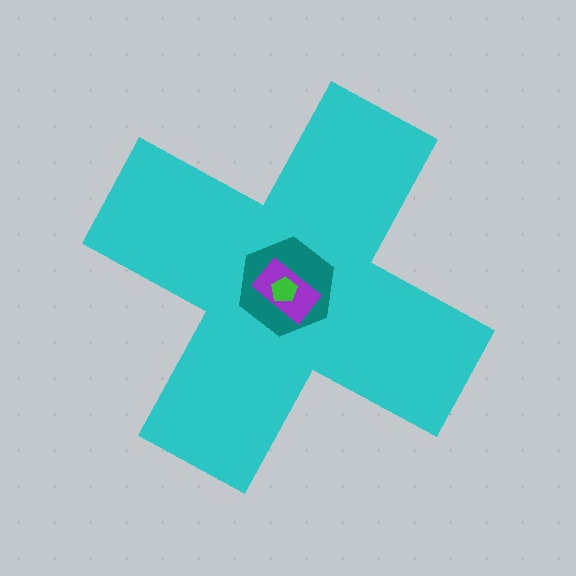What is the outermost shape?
The cyan cross.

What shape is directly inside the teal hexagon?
The purple rectangle.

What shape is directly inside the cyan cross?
The teal hexagon.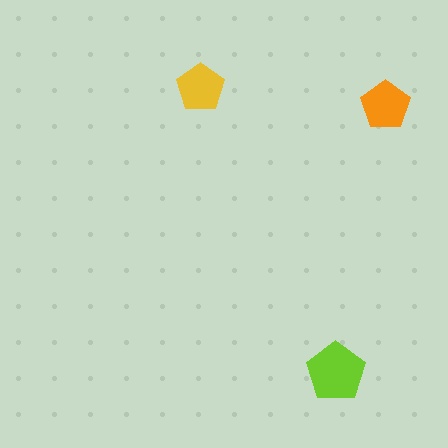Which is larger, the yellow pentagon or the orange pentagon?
The orange one.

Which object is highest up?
The yellow pentagon is topmost.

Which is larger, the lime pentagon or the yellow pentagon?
The lime one.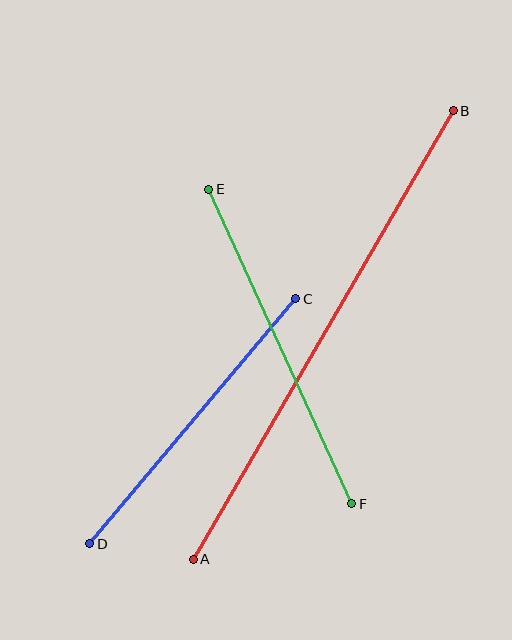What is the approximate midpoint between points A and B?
The midpoint is at approximately (323, 335) pixels.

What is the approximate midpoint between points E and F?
The midpoint is at approximately (280, 346) pixels.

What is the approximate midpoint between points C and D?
The midpoint is at approximately (193, 421) pixels.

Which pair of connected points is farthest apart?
Points A and B are farthest apart.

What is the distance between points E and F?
The distance is approximately 345 pixels.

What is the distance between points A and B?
The distance is approximately 518 pixels.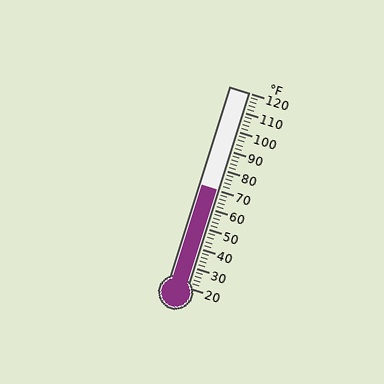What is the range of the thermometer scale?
The thermometer scale ranges from 20°F to 120°F.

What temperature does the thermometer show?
The thermometer shows approximately 70°F.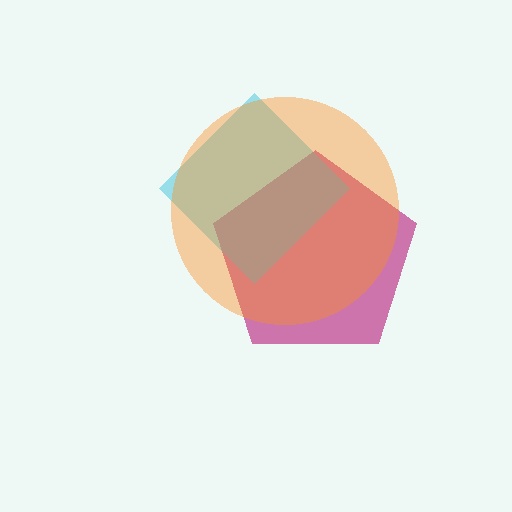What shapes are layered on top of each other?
The layered shapes are: a magenta pentagon, a cyan diamond, an orange circle.